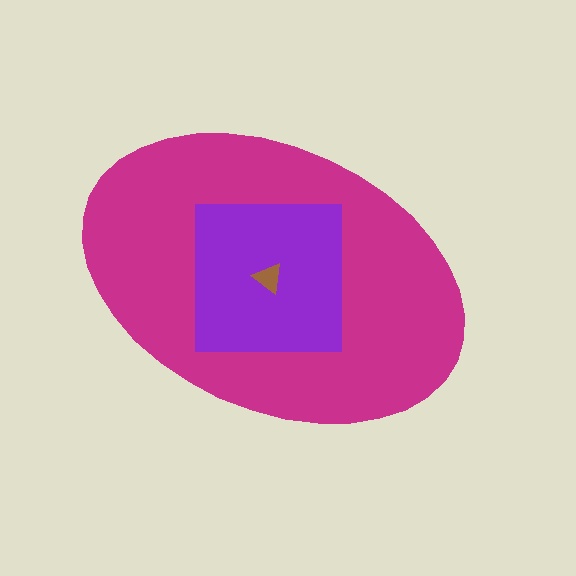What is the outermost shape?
The magenta ellipse.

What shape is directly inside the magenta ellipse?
The purple square.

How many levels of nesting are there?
3.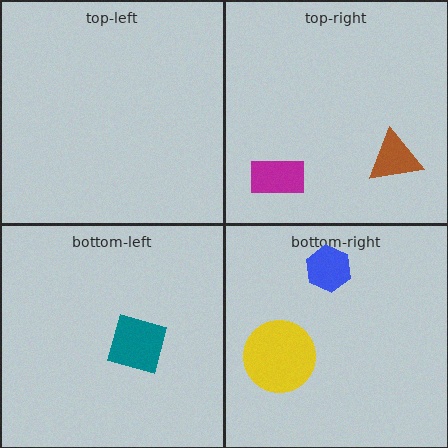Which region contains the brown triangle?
The top-right region.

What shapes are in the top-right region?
The magenta rectangle, the brown triangle.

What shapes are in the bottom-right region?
The yellow circle, the blue hexagon.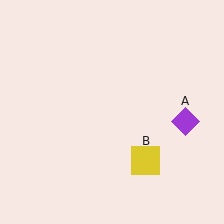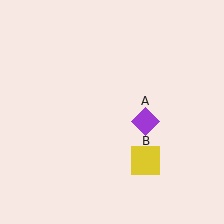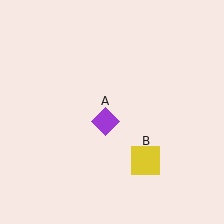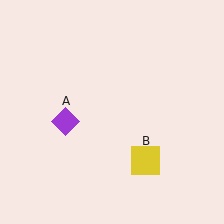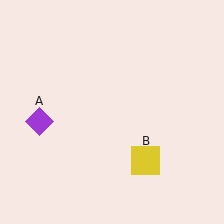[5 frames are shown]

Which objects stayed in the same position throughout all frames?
Yellow square (object B) remained stationary.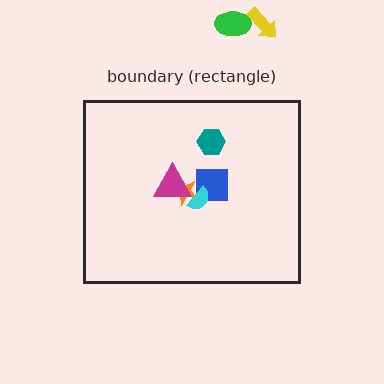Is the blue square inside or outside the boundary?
Inside.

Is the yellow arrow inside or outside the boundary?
Outside.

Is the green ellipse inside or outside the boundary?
Outside.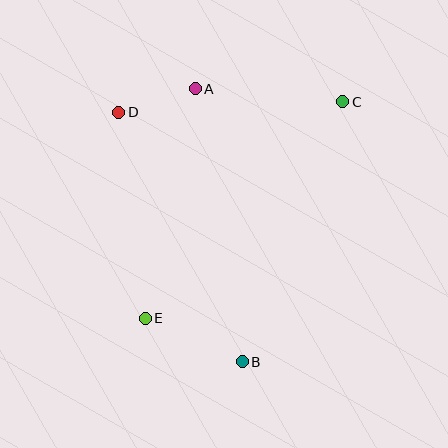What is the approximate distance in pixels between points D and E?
The distance between D and E is approximately 208 pixels.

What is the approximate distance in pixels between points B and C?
The distance between B and C is approximately 279 pixels.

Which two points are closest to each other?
Points A and D are closest to each other.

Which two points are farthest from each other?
Points C and E are farthest from each other.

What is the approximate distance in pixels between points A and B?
The distance between A and B is approximately 277 pixels.